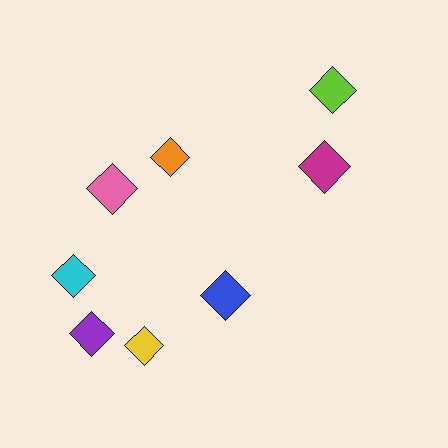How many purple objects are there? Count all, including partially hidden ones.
There is 1 purple object.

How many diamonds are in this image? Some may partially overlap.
There are 8 diamonds.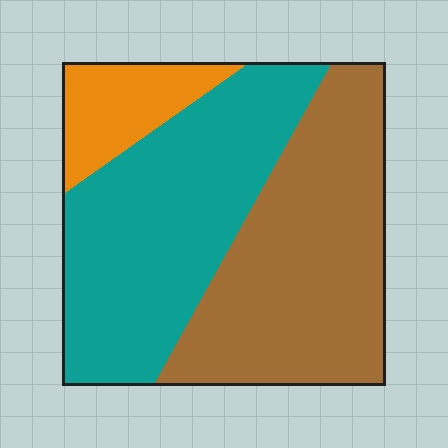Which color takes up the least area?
Orange, at roughly 10%.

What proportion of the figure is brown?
Brown covers around 45% of the figure.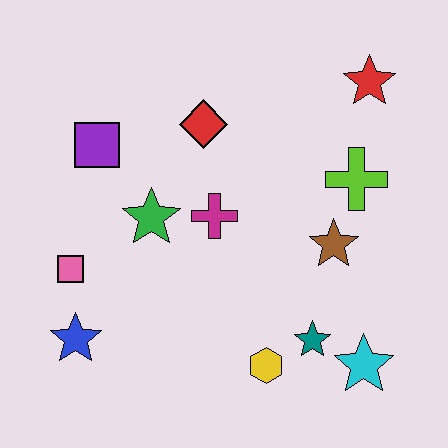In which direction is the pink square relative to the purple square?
The pink square is below the purple square.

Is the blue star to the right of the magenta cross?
No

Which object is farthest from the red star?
The blue star is farthest from the red star.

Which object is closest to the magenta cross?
The green star is closest to the magenta cross.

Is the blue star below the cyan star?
No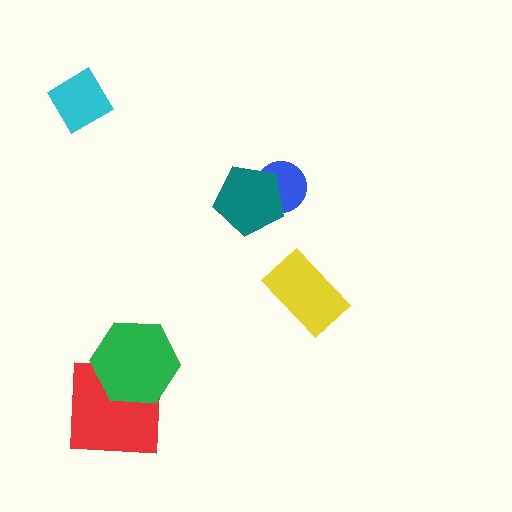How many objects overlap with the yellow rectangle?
0 objects overlap with the yellow rectangle.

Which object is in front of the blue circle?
The teal pentagon is in front of the blue circle.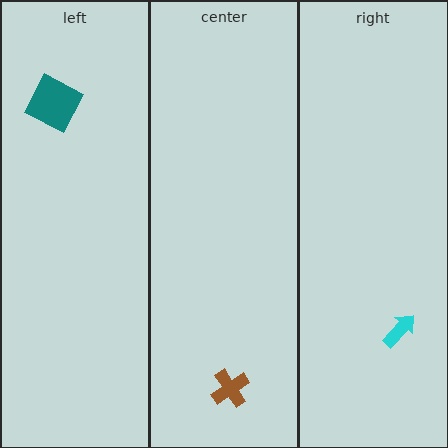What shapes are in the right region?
The cyan arrow.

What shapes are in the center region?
The brown cross.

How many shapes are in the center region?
1.